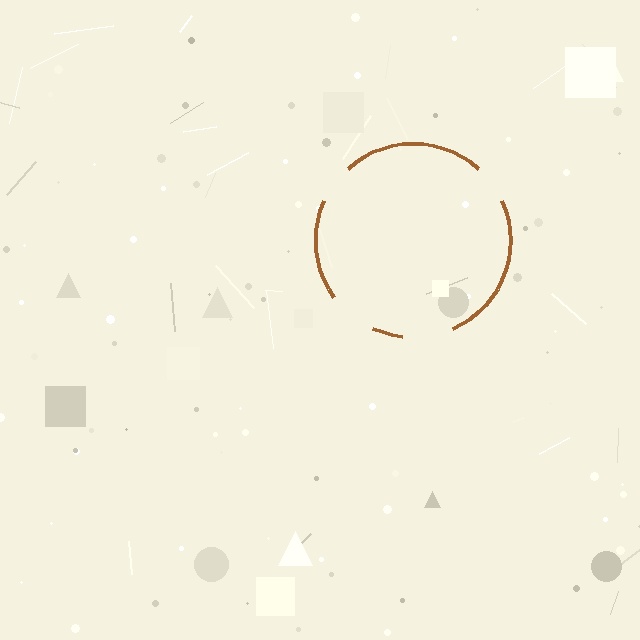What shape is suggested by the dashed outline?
The dashed outline suggests a circle.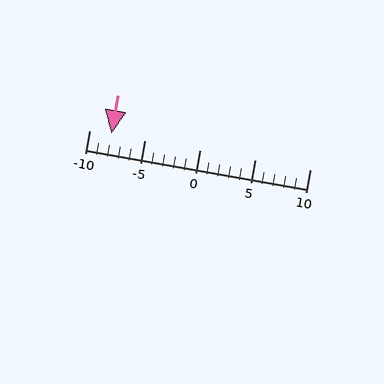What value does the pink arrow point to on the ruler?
The pink arrow points to approximately -8.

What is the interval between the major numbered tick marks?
The major tick marks are spaced 5 units apart.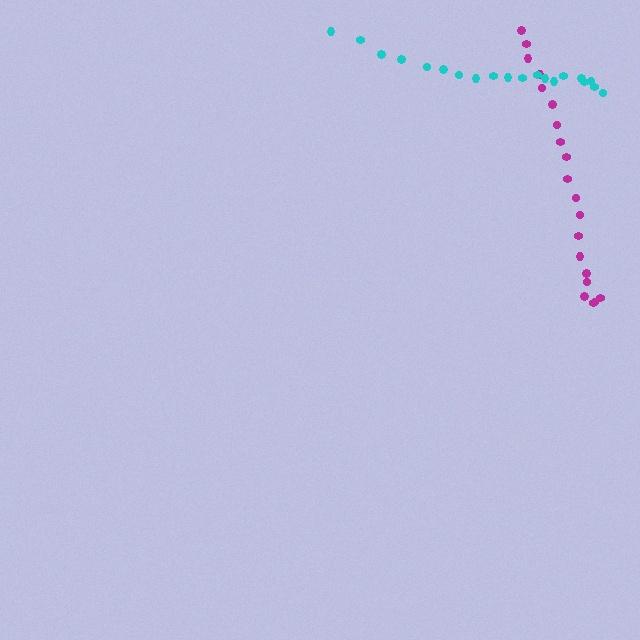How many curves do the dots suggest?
There are 2 distinct paths.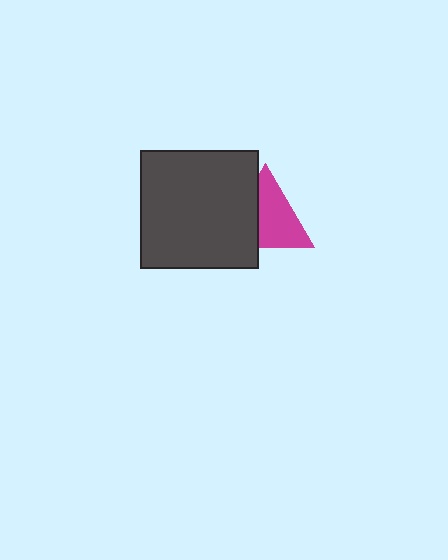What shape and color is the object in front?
The object in front is a dark gray square.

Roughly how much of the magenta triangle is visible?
About half of it is visible (roughly 62%).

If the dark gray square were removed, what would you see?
You would see the complete magenta triangle.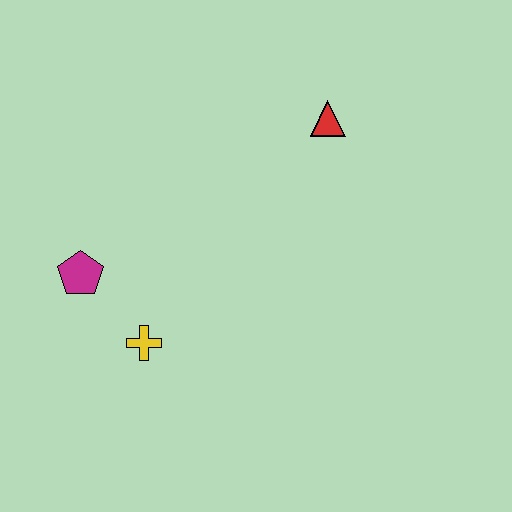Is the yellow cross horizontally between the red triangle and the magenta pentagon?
Yes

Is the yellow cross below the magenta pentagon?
Yes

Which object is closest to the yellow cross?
The magenta pentagon is closest to the yellow cross.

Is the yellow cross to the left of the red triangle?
Yes